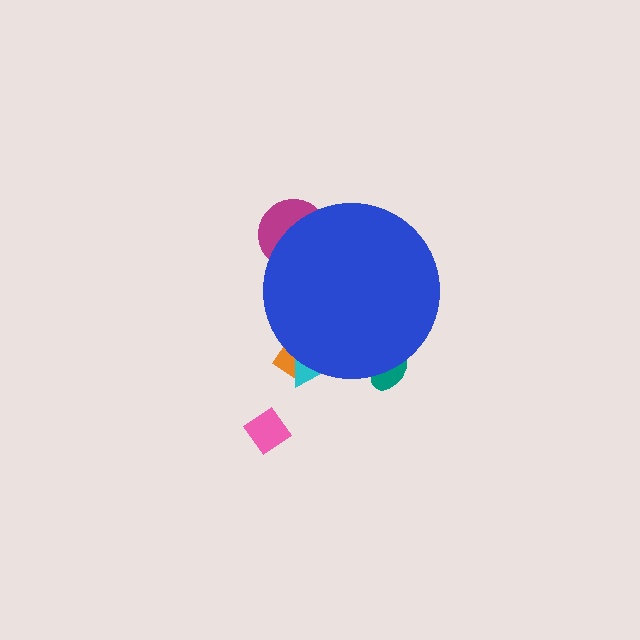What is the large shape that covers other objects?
A blue circle.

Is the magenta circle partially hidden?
Yes, the magenta circle is partially hidden behind the blue circle.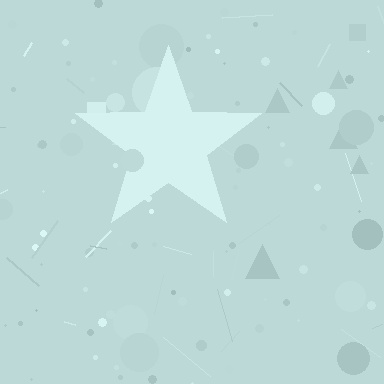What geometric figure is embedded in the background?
A star is embedded in the background.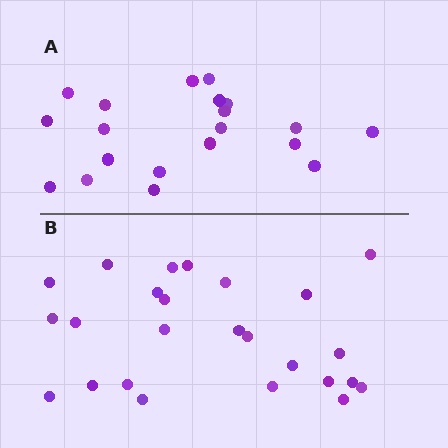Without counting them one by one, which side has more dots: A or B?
Region B (the bottom region) has more dots.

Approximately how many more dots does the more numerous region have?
Region B has about 5 more dots than region A.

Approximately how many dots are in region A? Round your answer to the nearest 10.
About 20 dots.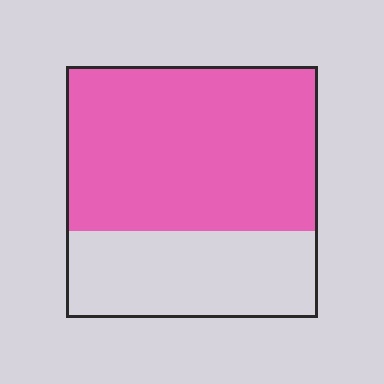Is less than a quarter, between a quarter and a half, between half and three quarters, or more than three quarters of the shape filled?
Between half and three quarters.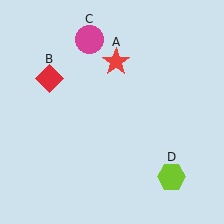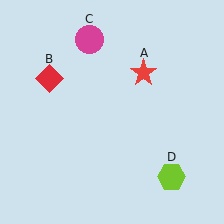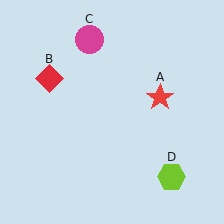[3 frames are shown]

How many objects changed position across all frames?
1 object changed position: red star (object A).